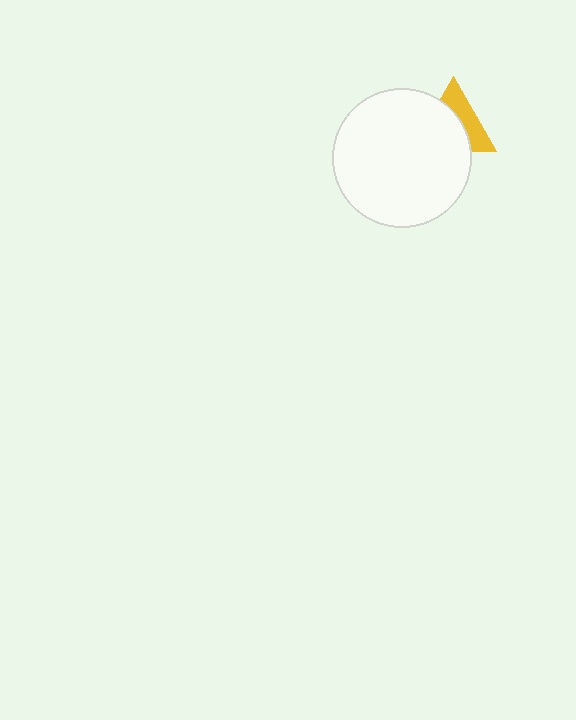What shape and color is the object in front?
The object in front is a white circle.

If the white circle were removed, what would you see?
You would see the complete yellow triangle.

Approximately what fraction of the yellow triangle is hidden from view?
Roughly 58% of the yellow triangle is hidden behind the white circle.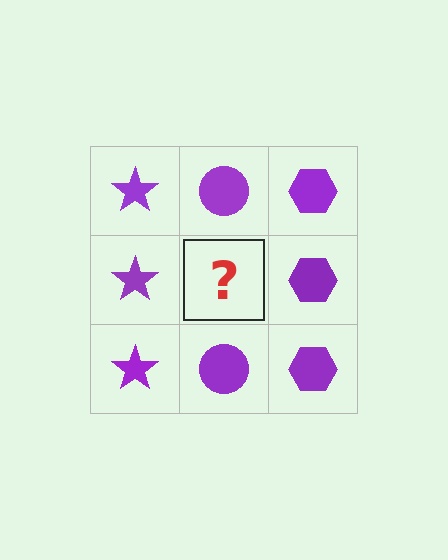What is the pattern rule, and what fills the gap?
The rule is that each column has a consistent shape. The gap should be filled with a purple circle.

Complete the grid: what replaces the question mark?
The question mark should be replaced with a purple circle.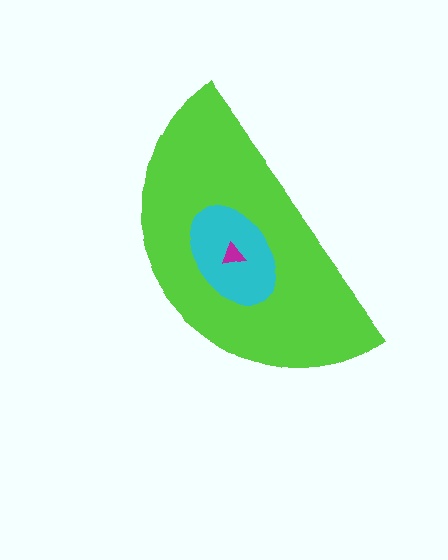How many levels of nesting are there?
3.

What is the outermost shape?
The lime semicircle.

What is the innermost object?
The magenta triangle.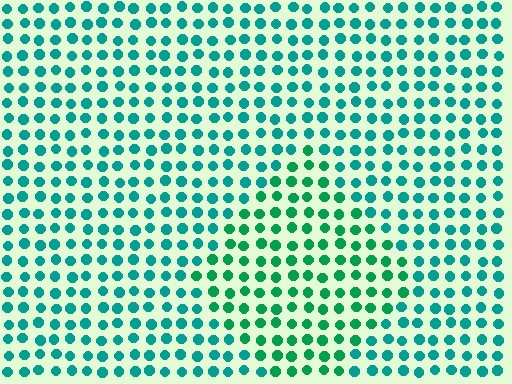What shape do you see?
I see a diamond.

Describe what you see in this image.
The image is filled with small teal elements in a uniform arrangement. A diamond-shaped region is visible where the elements are tinted to a slightly different hue, forming a subtle color boundary.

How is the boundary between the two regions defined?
The boundary is defined purely by a slight shift in hue (about 25 degrees). Spacing, size, and orientation are identical on both sides.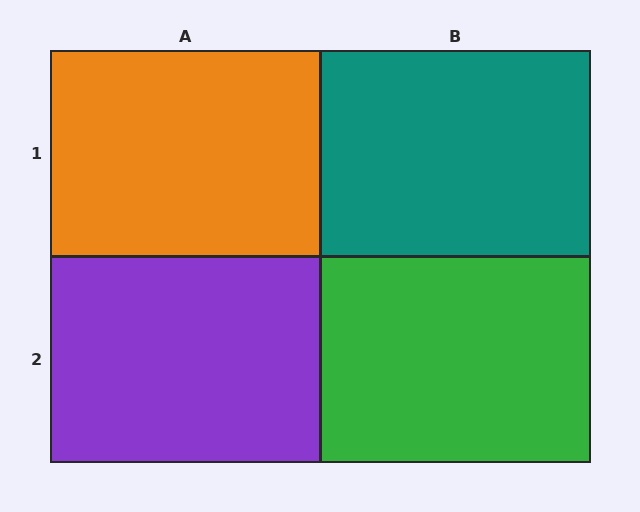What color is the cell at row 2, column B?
Green.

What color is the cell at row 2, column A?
Purple.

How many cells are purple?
1 cell is purple.